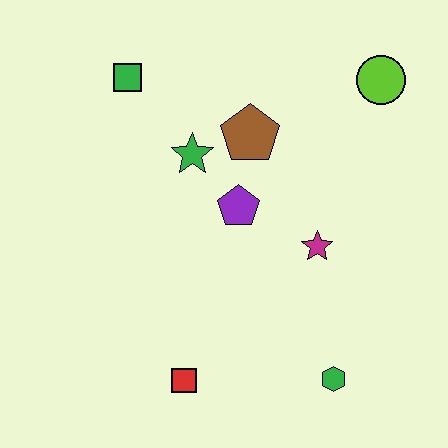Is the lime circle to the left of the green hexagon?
No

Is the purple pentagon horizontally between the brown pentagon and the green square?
Yes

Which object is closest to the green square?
The green star is closest to the green square.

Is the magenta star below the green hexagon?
No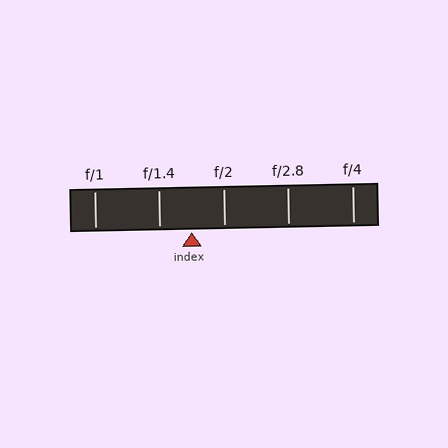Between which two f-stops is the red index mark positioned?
The index mark is between f/1.4 and f/2.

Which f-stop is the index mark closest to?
The index mark is closest to f/1.4.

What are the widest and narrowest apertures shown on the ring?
The widest aperture shown is f/1 and the narrowest is f/4.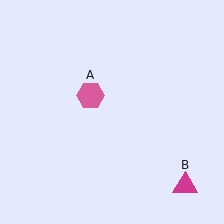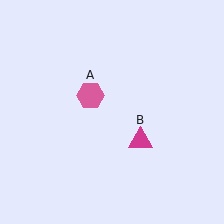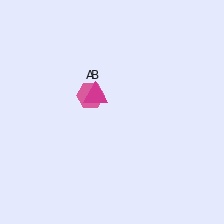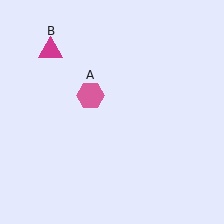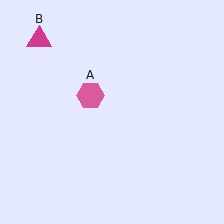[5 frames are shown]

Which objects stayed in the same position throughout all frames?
Pink hexagon (object A) remained stationary.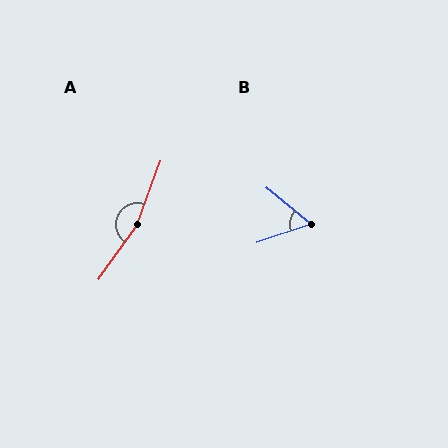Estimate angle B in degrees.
Approximately 58 degrees.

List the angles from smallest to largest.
B (58°), A (164°).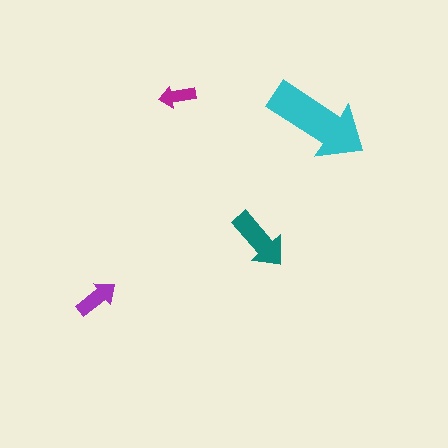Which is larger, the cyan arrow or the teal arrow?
The cyan one.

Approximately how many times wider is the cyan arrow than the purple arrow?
About 2.5 times wider.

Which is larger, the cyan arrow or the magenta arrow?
The cyan one.